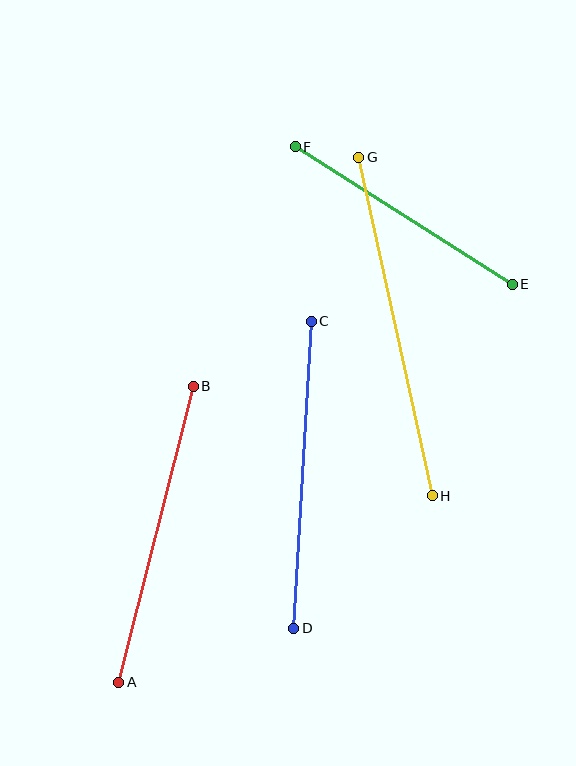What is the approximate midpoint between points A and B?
The midpoint is at approximately (156, 534) pixels.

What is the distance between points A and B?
The distance is approximately 305 pixels.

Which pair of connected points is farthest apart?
Points G and H are farthest apart.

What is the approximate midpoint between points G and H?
The midpoint is at approximately (396, 327) pixels.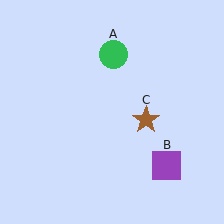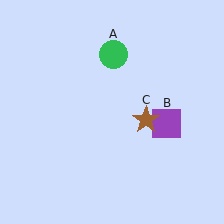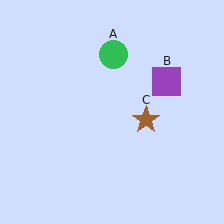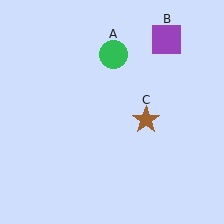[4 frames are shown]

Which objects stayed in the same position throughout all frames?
Green circle (object A) and brown star (object C) remained stationary.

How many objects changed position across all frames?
1 object changed position: purple square (object B).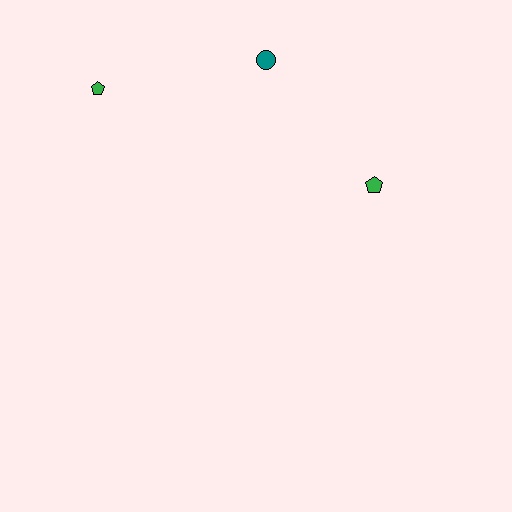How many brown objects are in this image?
There are no brown objects.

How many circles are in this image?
There is 1 circle.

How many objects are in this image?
There are 3 objects.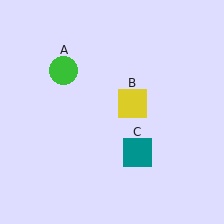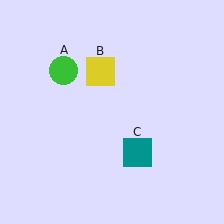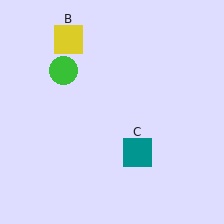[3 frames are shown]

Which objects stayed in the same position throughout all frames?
Green circle (object A) and teal square (object C) remained stationary.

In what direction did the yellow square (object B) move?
The yellow square (object B) moved up and to the left.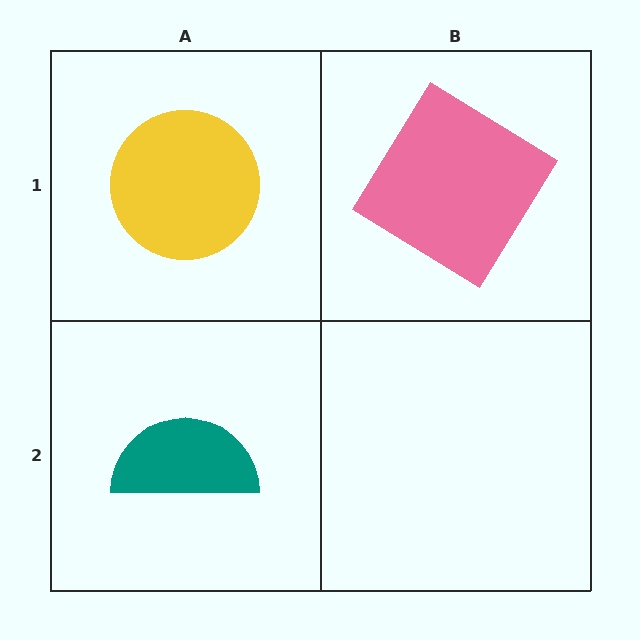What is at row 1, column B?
A pink diamond.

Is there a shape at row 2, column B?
No, that cell is empty.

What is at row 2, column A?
A teal semicircle.